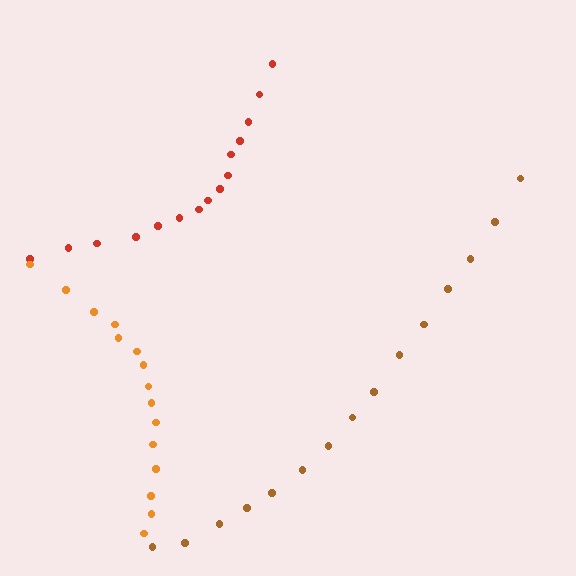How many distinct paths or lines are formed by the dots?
There are 3 distinct paths.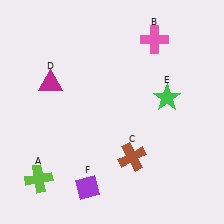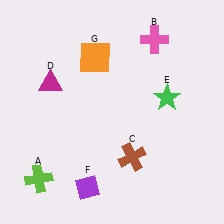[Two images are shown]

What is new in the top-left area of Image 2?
An orange square (G) was added in the top-left area of Image 2.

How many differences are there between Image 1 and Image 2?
There is 1 difference between the two images.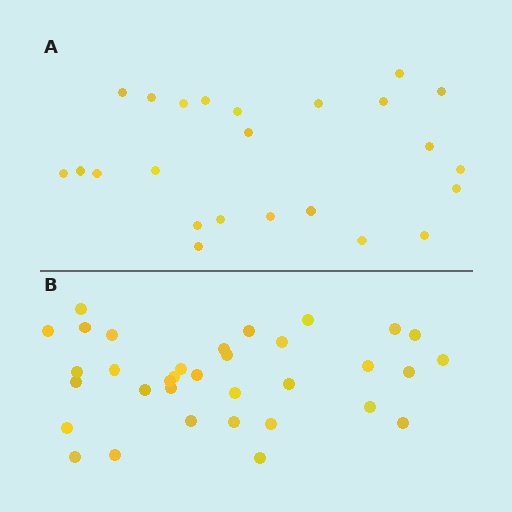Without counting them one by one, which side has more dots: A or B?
Region B (the bottom region) has more dots.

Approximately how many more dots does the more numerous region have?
Region B has roughly 10 or so more dots than region A.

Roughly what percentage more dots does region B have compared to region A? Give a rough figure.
About 40% more.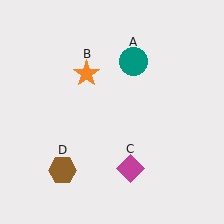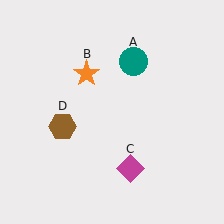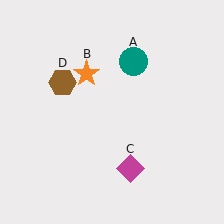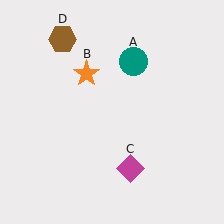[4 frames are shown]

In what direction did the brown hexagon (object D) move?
The brown hexagon (object D) moved up.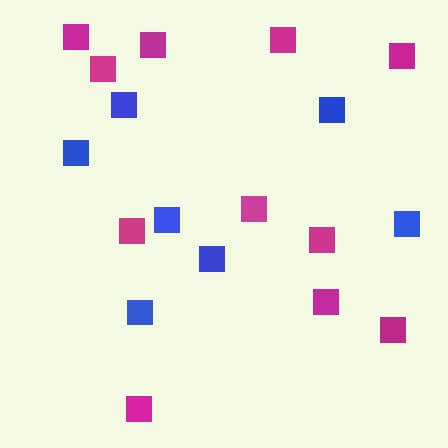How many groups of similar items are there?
There are 2 groups: one group of magenta squares (11) and one group of blue squares (7).